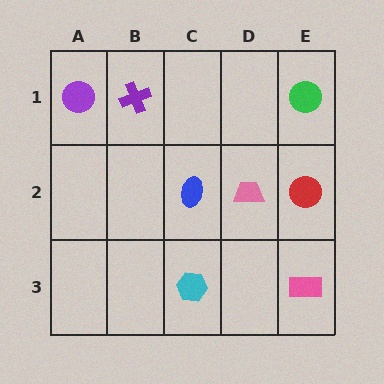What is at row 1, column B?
A purple cross.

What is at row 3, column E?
A pink rectangle.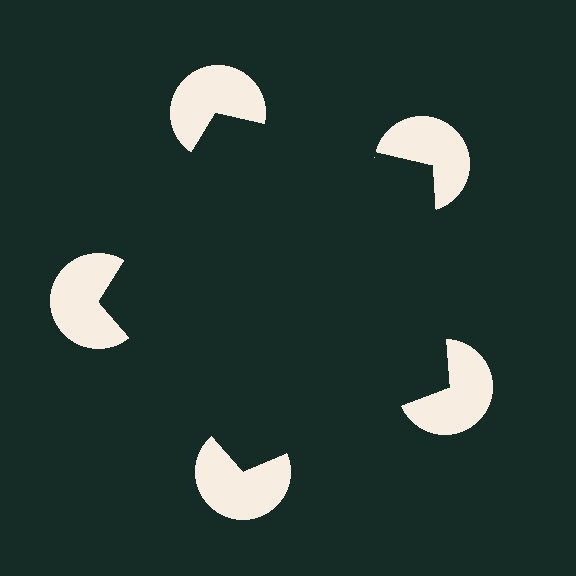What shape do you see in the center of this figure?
An illusory pentagon — its edges are inferred from the aligned wedge cuts in the pac-man discs, not physically drawn.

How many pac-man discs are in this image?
There are 5 — one at each vertex of the illusory pentagon.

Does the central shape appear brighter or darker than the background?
It typically appears slightly darker than the background, even though no actual brightness change is drawn.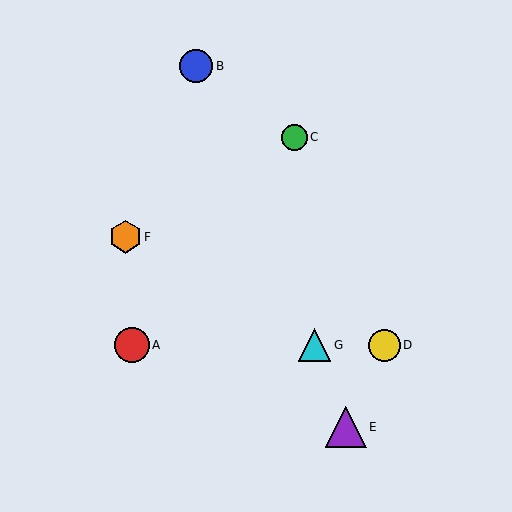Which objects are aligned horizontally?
Objects A, D, G are aligned horizontally.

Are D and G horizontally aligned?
Yes, both are at y≈345.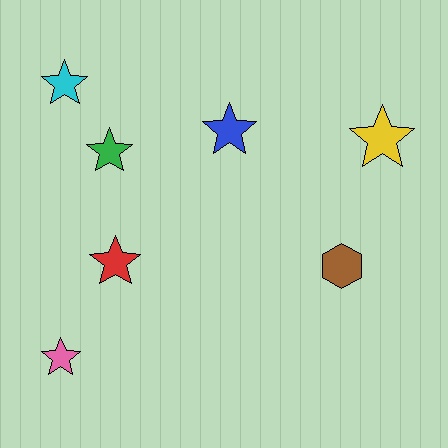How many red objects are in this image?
There is 1 red object.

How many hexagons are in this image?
There is 1 hexagon.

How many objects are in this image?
There are 7 objects.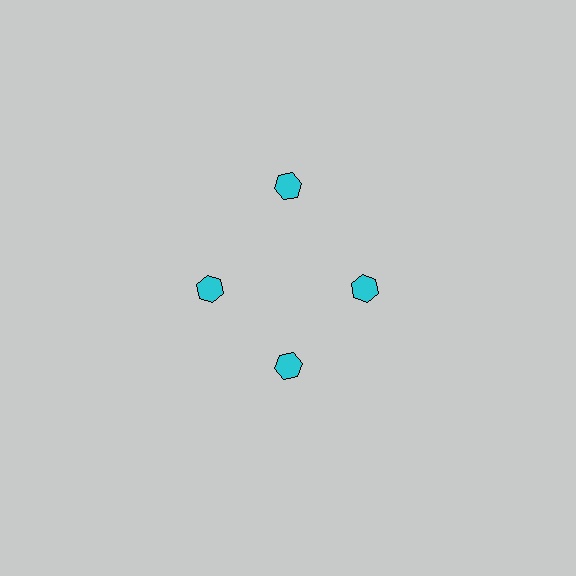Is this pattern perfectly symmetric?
No. The 4 cyan hexagons are arranged in a ring, but one element near the 12 o'clock position is pushed outward from the center, breaking the 4-fold rotational symmetry.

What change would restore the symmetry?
The symmetry would be restored by moving it inward, back onto the ring so that all 4 hexagons sit at equal angles and equal distance from the center.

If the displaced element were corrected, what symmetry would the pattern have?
It would have 4-fold rotational symmetry — the pattern would map onto itself every 90 degrees.